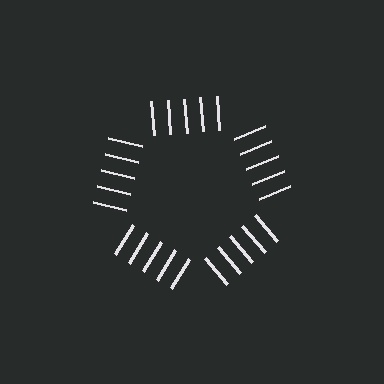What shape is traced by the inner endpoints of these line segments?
An illusory pentagon — the line segments terminate on its edges but no continuous stroke is drawn.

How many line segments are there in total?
25 — 5 along each of the 5 edges.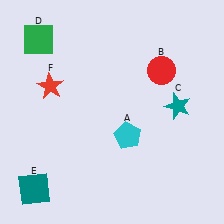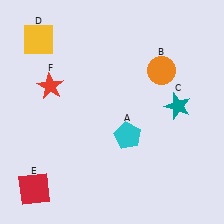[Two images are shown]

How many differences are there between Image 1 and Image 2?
There are 3 differences between the two images.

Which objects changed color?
B changed from red to orange. D changed from green to yellow. E changed from teal to red.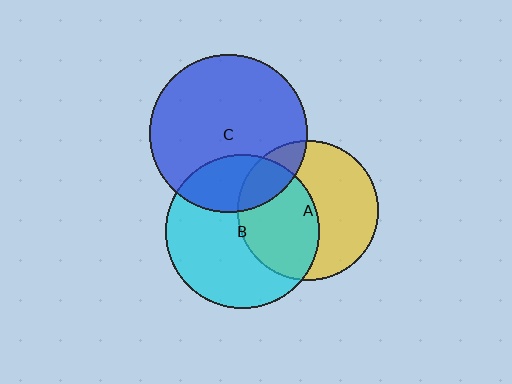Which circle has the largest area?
Circle C (blue).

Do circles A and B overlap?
Yes.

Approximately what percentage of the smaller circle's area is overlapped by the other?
Approximately 45%.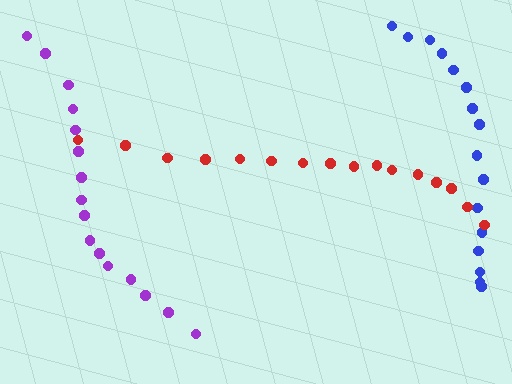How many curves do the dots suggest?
There are 3 distinct paths.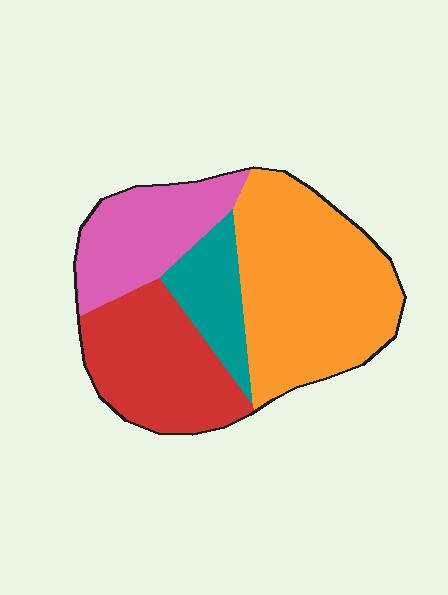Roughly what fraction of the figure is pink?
Pink takes up between a sixth and a third of the figure.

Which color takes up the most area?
Orange, at roughly 40%.